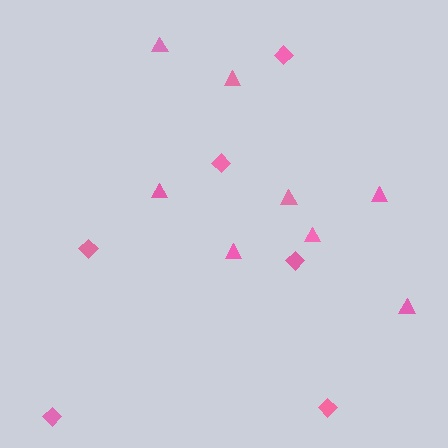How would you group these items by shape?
There are 2 groups: one group of triangles (8) and one group of diamonds (6).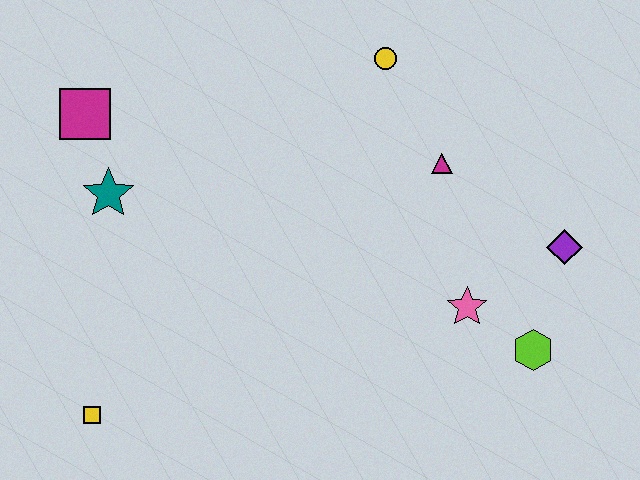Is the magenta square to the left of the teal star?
Yes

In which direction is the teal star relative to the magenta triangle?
The teal star is to the left of the magenta triangle.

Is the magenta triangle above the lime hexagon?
Yes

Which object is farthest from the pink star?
The magenta square is farthest from the pink star.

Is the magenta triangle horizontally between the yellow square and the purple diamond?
Yes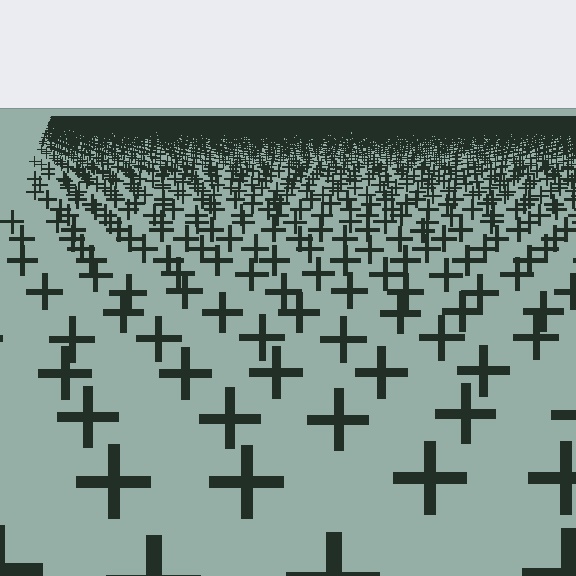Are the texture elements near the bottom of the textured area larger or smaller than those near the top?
Larger. Near the bottom, elements are closer to the viewer and appear at a bigger on-screen size.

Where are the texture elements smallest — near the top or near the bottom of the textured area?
Near the top.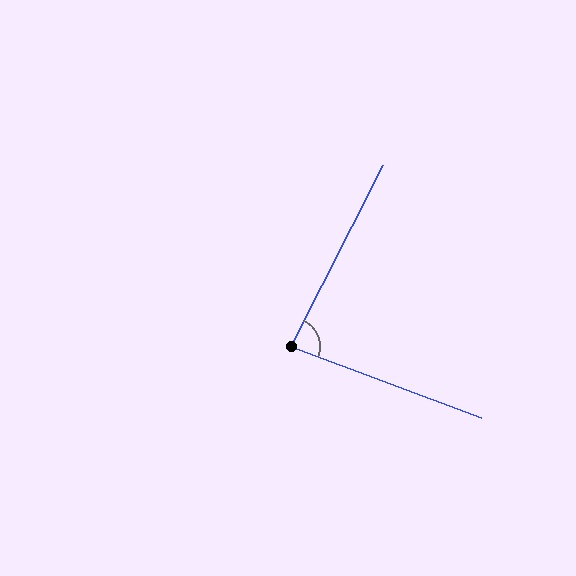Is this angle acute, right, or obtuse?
It is acute.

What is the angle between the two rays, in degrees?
Approximately 83 degrees.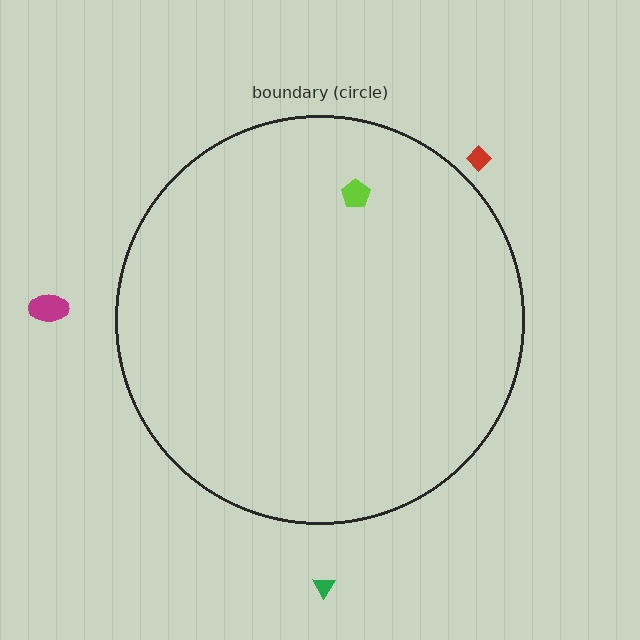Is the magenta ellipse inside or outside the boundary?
Outside.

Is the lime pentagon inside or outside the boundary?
Inside.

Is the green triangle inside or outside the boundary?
Outside.